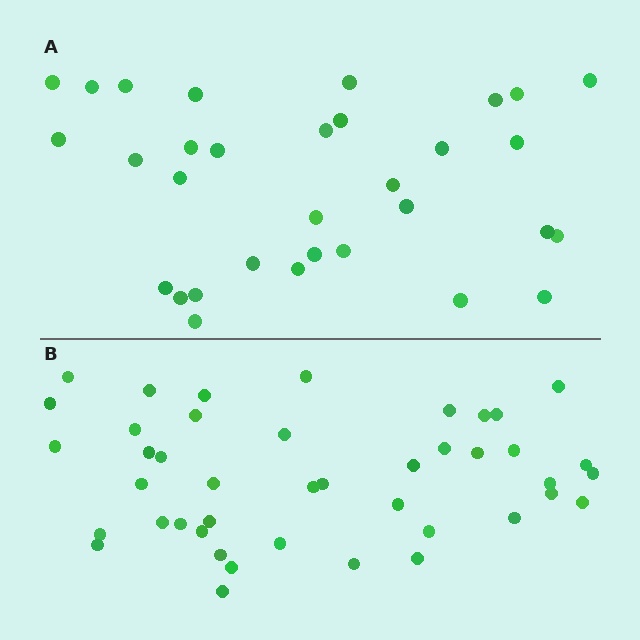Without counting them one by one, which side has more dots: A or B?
Region B (the bottom region) has more dots.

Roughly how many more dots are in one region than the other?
Region B has roughly 12 or so more dots than region A.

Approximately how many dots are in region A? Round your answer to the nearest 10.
About 30 dots. (The exact count is 32, which rounds to 30.)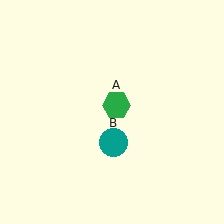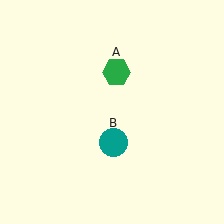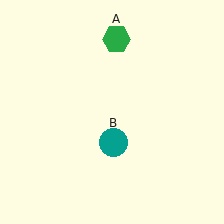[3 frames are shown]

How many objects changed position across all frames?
1 object changed position: green hexagon (object A).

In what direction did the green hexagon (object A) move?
The green hexagon (object A) moved up.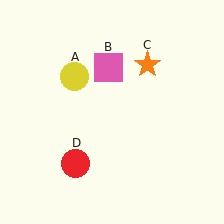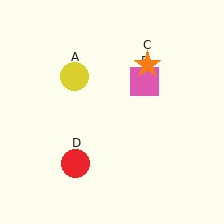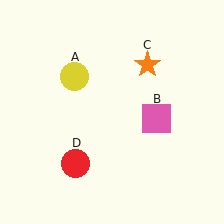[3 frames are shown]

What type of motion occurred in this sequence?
The pink square (object B) rotated clockwise around the center of the scene.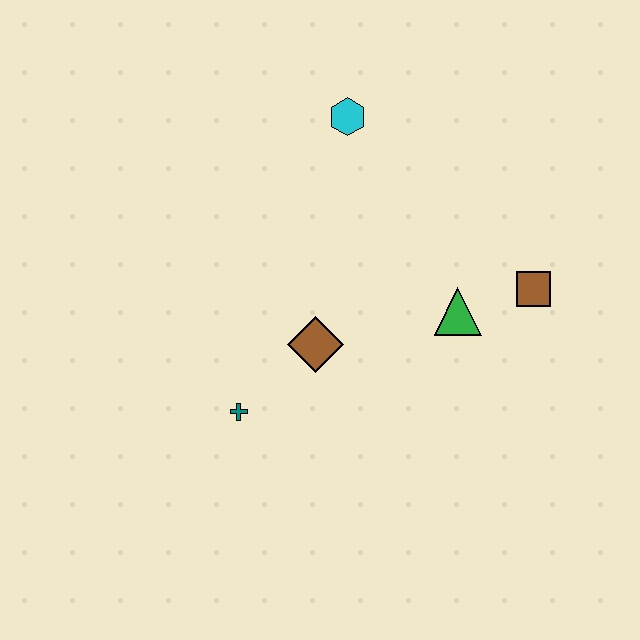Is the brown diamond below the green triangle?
Yes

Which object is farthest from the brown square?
The teal cross is farthest from the brown square.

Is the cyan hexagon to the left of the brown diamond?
No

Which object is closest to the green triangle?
The brown square is closest to the green triangle.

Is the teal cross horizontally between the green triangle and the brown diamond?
No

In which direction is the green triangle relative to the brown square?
The green triangle is to the left of the brown square.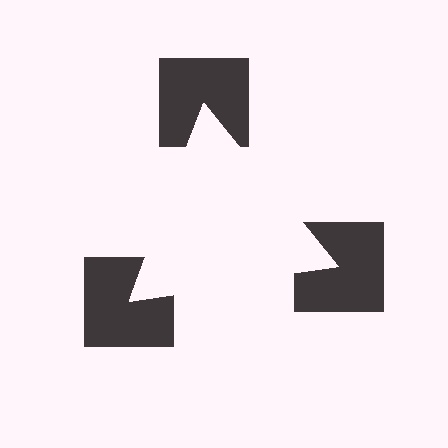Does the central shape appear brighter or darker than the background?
It typically appears slightly brighter than the background, even though no actual brightness change is drawn.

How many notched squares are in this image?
There are 3 — one at each vertex of the illusory triangle.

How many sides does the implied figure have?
3 sides.